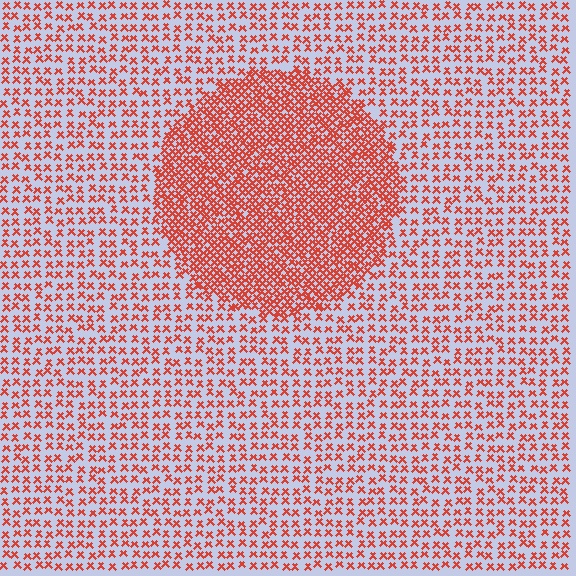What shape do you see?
I see a circle.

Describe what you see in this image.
The image contains small red elements arranged at two different densities. A circle-shaped region is visible where the elements are more densely packed than the surrounding area.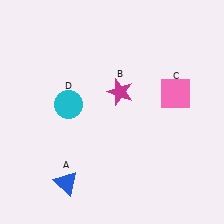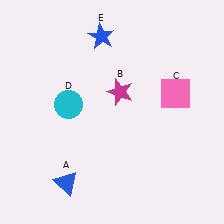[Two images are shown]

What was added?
A blue star (E) was added in Image 2.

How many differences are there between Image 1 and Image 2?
There is 1 difference between the two images.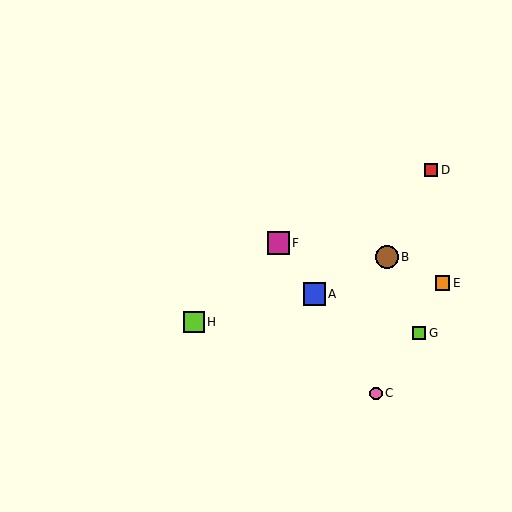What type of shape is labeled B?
Shape B is a brown circle.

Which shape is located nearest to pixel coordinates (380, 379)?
The pink circle (labeled C) at (376, 393) is nearest to that location.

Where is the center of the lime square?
The center of the lime square is at (194, 322).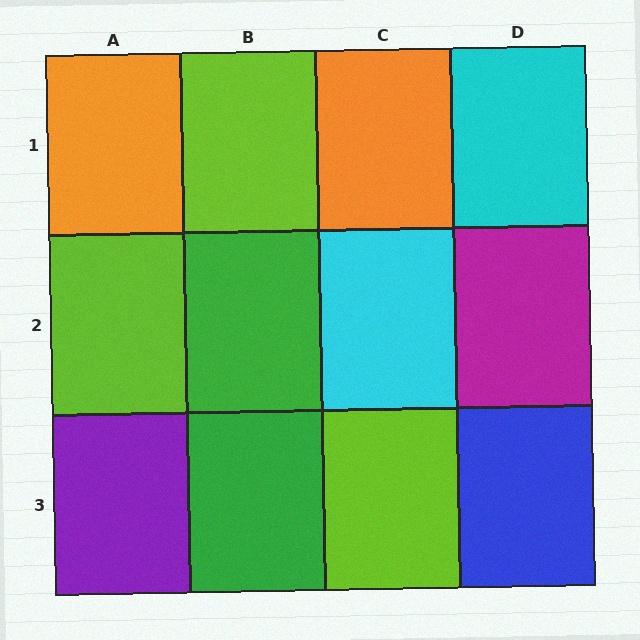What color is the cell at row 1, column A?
Orange.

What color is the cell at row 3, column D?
Blue.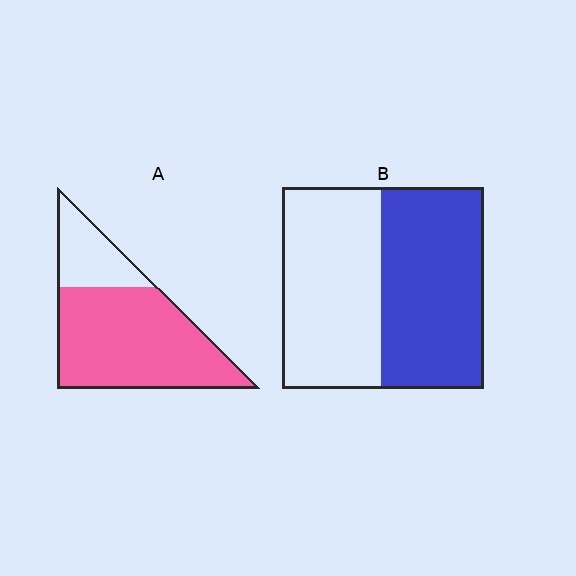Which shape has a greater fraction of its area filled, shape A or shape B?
Shape A.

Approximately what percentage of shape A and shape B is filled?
A is approximately 75% and B is approximately 50%.